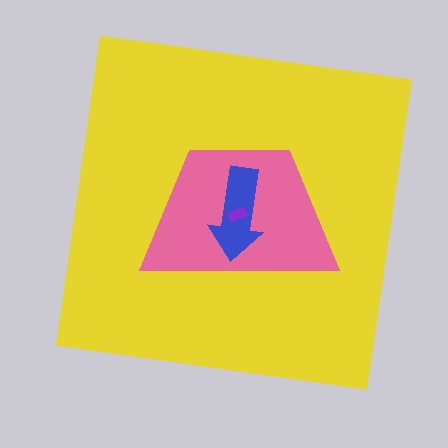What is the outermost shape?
The yellow square.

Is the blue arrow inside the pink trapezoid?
Yes.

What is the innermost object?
The purple rectangle.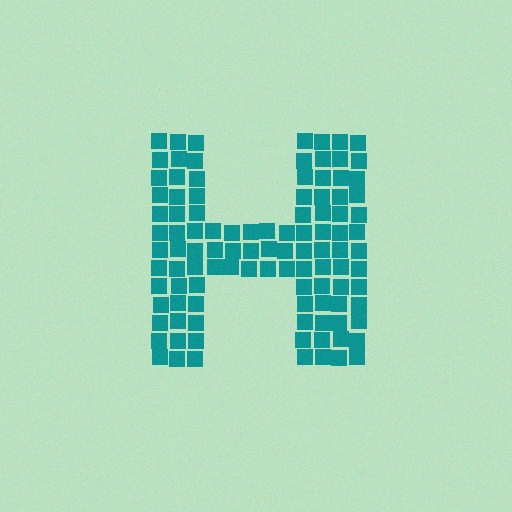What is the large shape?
The large shape is the letter H.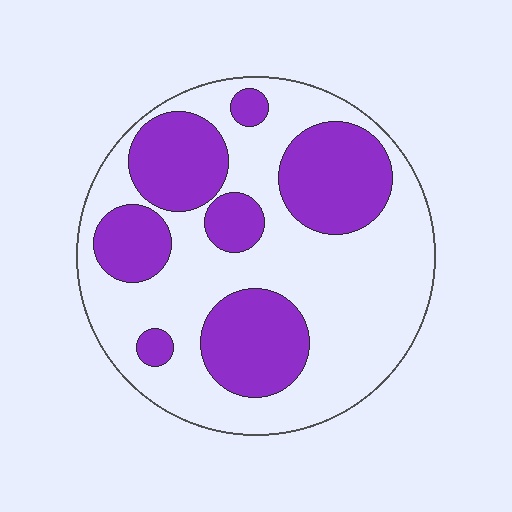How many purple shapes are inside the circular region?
7.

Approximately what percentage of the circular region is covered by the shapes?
Approximately 35%.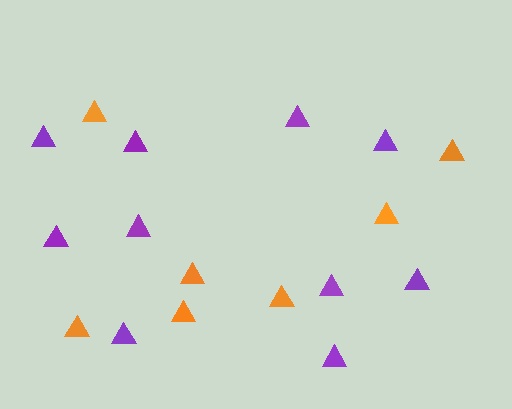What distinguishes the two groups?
There are 2 groups: one group of orange triangles (7) and one group of purple triangles (10).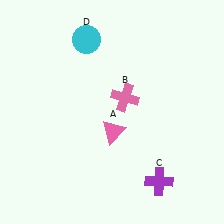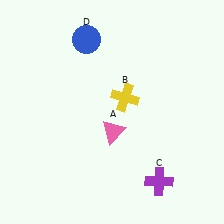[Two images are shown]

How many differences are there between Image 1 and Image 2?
There are 2 differences between the two images.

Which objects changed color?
B changed from pink to yellow. D changed from cyan to blue.